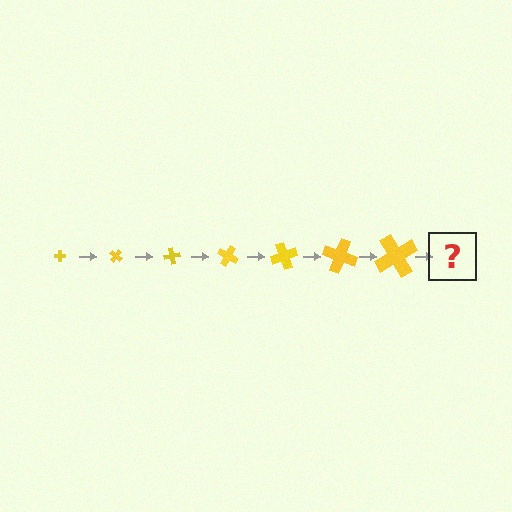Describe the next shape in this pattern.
It should be a cross, larger than the previous one and rotated 280 degrees from the start.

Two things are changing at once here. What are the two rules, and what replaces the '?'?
The two rules are that the cross grows larger each step and it rotates 40 degrees each step. The '?' should be a cross, larger than the previous one and rotated 280 degrees from the start.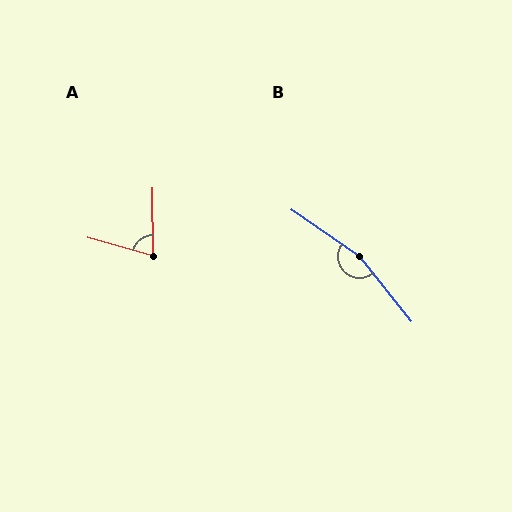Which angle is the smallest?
A, at approximately 73 degrees.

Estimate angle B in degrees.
Approximately 164 degrees.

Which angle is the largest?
B, at approximately 164 degrees.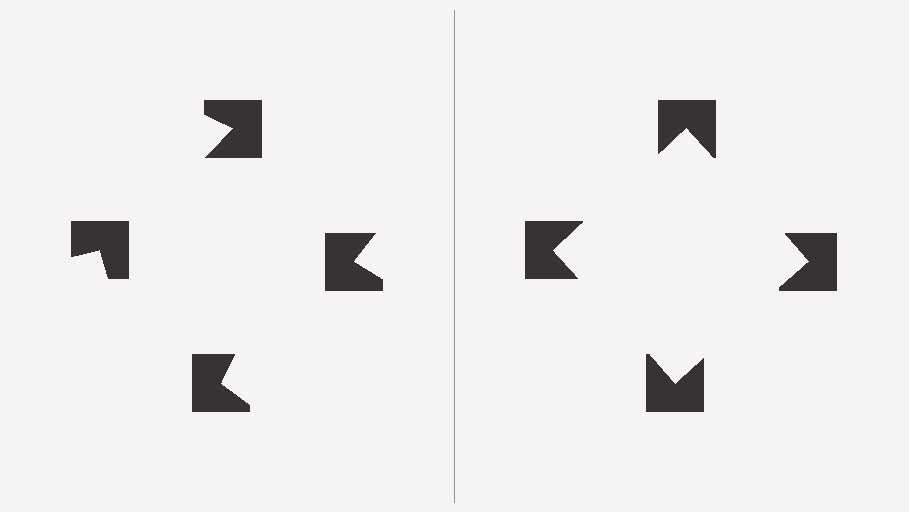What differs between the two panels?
The notched squares are positioned identically on both sides; only the wedge orientations differ. On the right they align to a square; on the left they are misaligned.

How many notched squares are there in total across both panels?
8 — 4 on each side.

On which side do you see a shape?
An illusory square appears on the right side. On the left side the wedge cuts are rotated, so no coherent shape forms.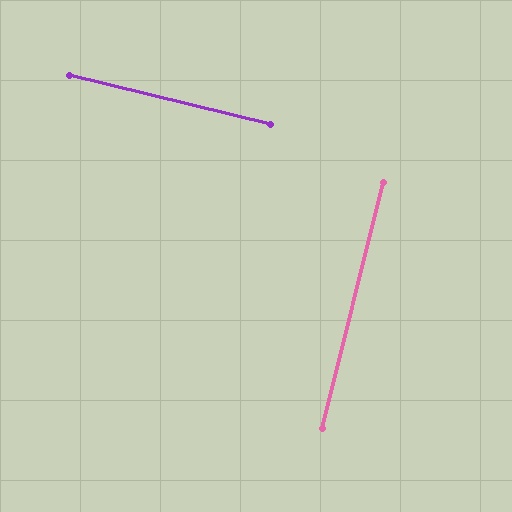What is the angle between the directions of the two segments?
Approximately 90 degrees.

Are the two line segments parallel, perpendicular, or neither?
Perpendicular — they meet at approximately 90°.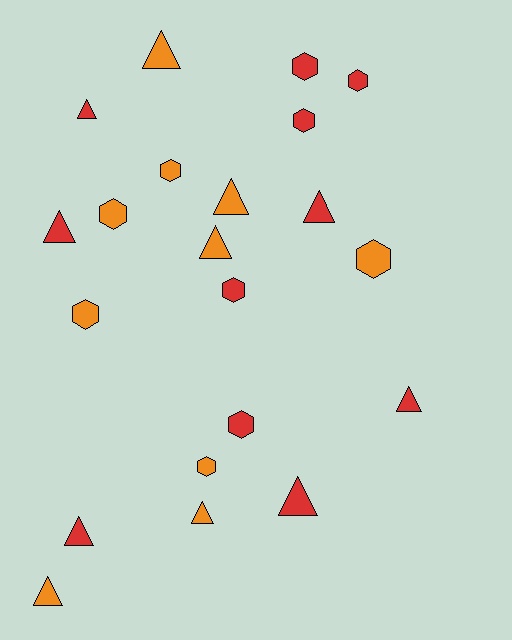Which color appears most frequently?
Red, with 11 objects.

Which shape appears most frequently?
Triangle, with 11 objects.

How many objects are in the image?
There are 21 objects.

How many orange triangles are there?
There are 5 orange triangles.